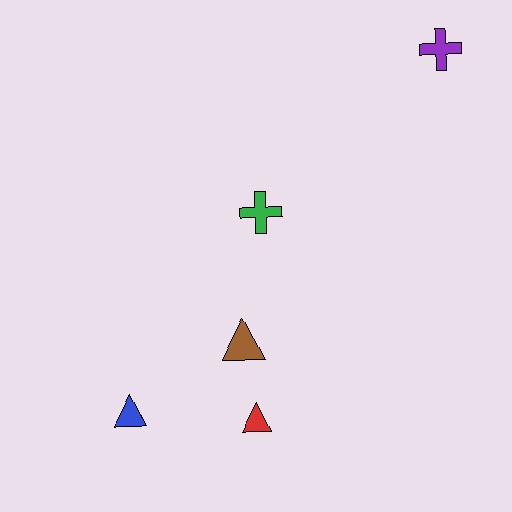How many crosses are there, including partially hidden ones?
There are 2 crosses.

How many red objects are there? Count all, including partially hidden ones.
There is 1 red object.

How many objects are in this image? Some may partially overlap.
There are 5 objects.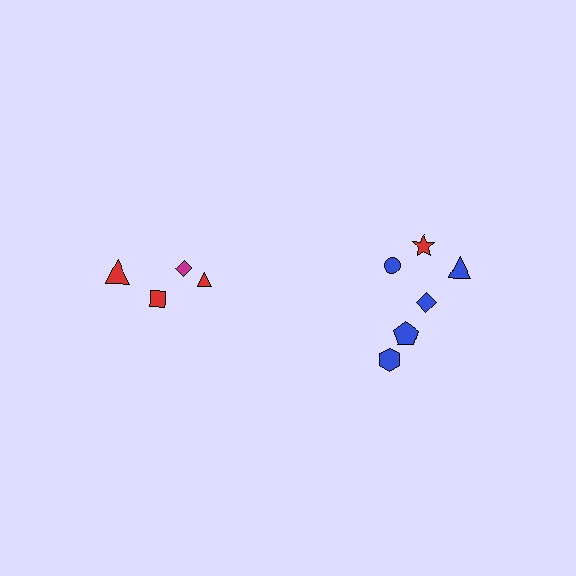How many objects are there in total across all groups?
There are 10 objects.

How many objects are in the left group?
There are 4 objects.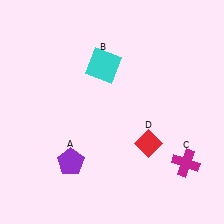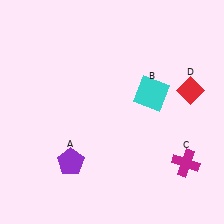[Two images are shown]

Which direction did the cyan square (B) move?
The cyan square (B) moved right.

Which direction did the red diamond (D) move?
The red diamond (D) moved up.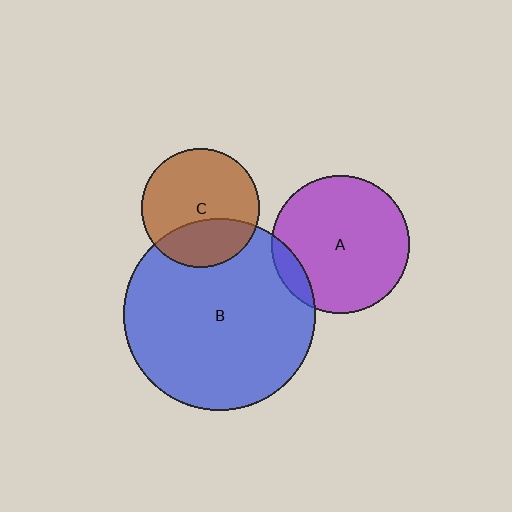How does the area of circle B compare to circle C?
Approximately 2.6 times.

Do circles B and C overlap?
Yes.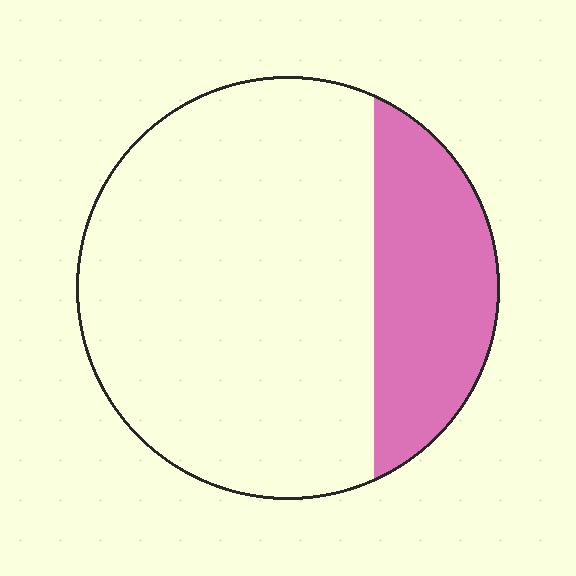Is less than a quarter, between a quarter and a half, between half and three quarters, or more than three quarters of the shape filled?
Less than a quarter.